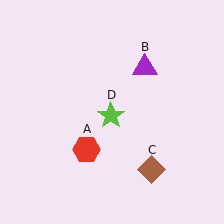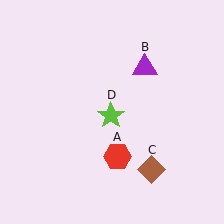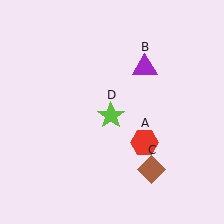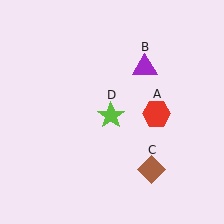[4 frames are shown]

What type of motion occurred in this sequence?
The red hexagon (object A) rotated counterclockwise around the center of the scene.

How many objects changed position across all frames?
1 object changed position: red hexagon (object A).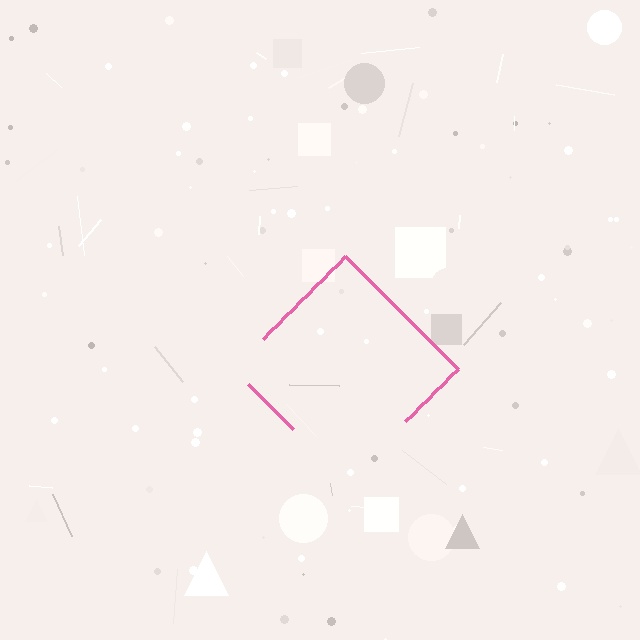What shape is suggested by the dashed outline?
The dashed outline suggests a diamond.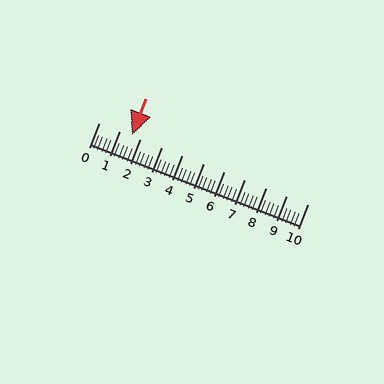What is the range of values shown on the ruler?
The ruler shows values from 0 to 10.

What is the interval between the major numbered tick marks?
The major tick marks are spaced 1 units apart.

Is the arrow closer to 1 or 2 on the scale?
The arrow is closer to 2.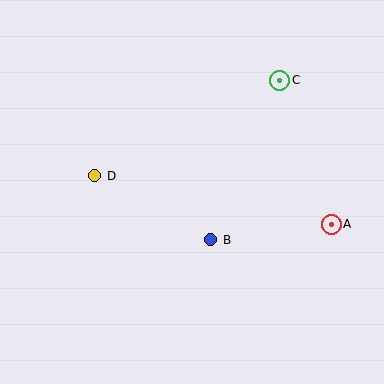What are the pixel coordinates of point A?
Point A is at (331, 224).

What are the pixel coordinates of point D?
Point D is at (95, 176).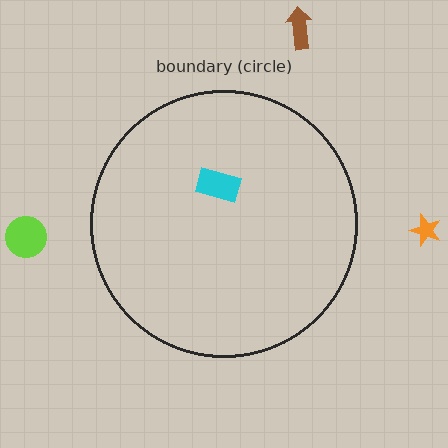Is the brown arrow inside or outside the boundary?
Outside.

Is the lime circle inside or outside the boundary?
Outside.